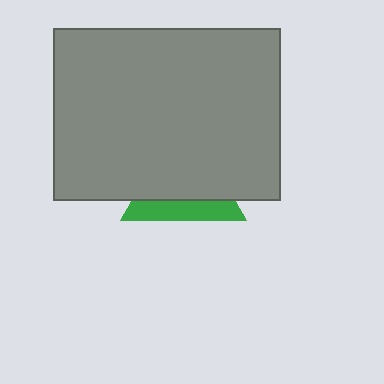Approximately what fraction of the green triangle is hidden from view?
Roughly 67% of the green triangle is hidden behind the gray rectangle.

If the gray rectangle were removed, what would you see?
You would see the complete green triangle.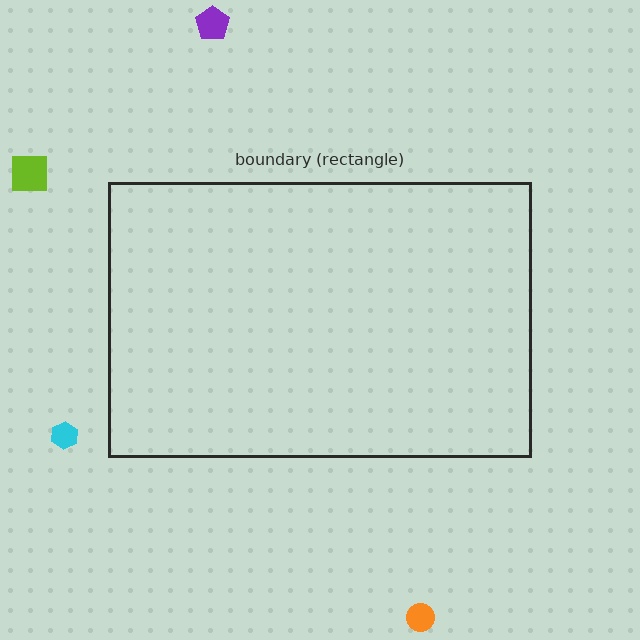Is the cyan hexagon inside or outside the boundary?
Outside.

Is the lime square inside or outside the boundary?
Outside.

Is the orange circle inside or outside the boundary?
Outside.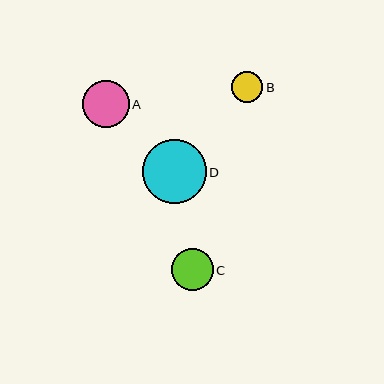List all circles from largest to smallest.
From largest to smallest: D, A, C, B.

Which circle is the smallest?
Circle B is the smallest with a size of approximately 31 pixels.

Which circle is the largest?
Circle D is the largest with a size of approximately 64 pixels.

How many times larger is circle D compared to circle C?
Circle D is approximately 1.5 times the size of circle C.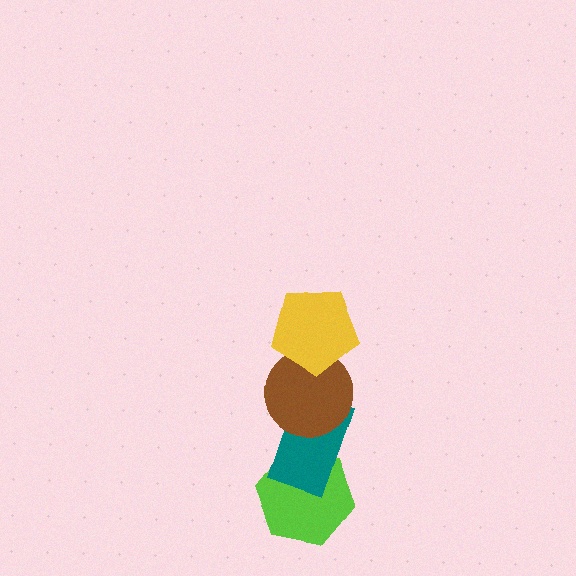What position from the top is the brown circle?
The brown circle is 2nd from the top.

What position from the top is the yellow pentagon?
The yellow pentagon is 1st from the top.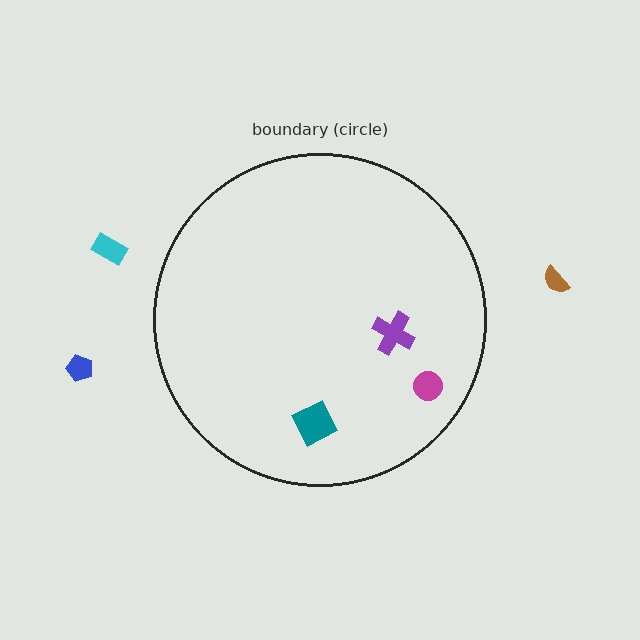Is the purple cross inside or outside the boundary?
Inside.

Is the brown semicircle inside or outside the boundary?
Outside.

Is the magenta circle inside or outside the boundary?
Inside.